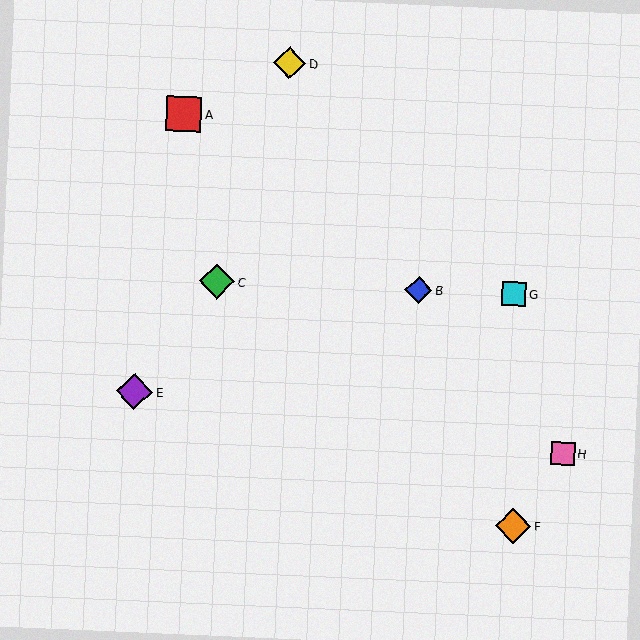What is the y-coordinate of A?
Object A is at y≈114.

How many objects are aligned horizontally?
3 objects (B, C, G) are aligned horizontally.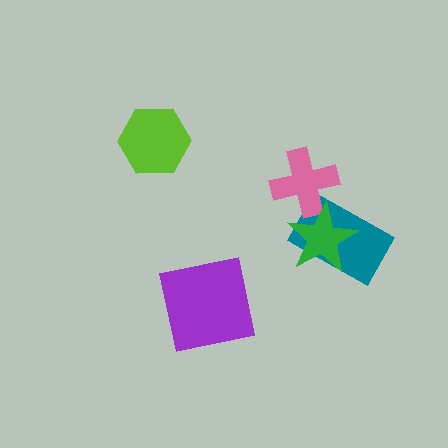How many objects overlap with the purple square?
0 objects overlap with the purple square.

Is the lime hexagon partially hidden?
No, no other shape covers it.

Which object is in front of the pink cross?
The green star is in front of the pink cross.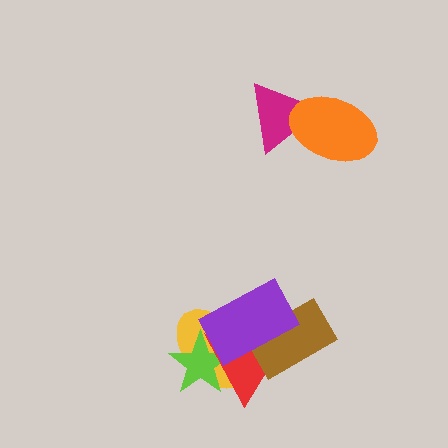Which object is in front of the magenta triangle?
The orange ellipse is in front of the magenta triangle.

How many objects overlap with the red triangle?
4 objects overlap with the red triangle.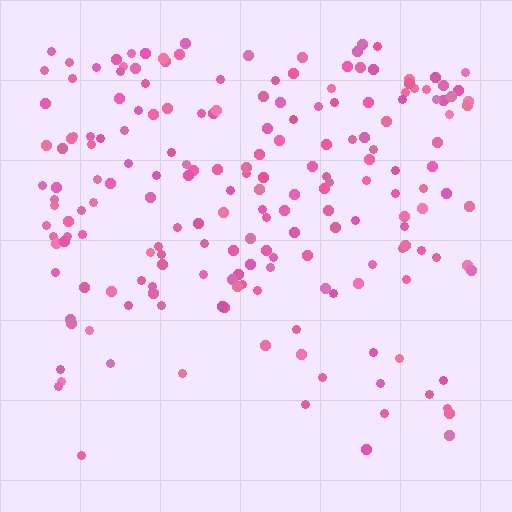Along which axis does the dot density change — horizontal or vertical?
Vertical.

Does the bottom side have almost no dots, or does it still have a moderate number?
Still a moderate number, just noticeably fewer than the top.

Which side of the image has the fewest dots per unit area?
The bottom.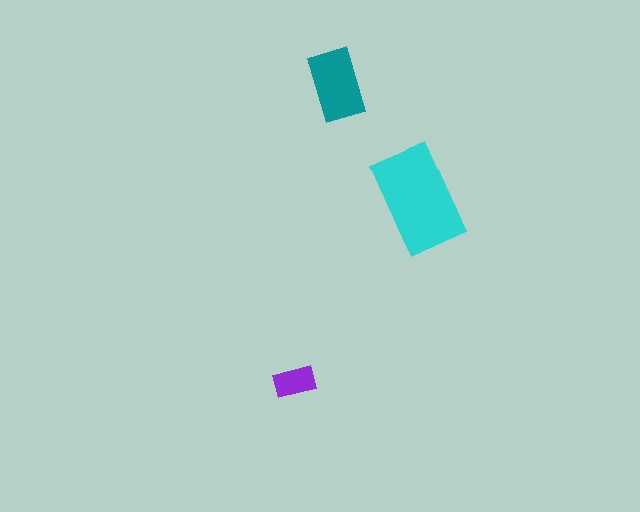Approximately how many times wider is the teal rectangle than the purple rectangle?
About 1.5 times wider.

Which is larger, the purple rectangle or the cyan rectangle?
The cyan one.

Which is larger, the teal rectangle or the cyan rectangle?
The cyan one.